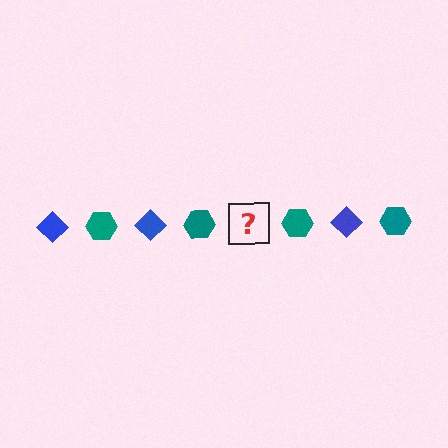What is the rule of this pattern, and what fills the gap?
The rule is that the pattern alternates between blue diamond and teal hexagon. The gap should be filled with a blue diamond.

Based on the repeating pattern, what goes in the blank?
The blank should be a blue diamond.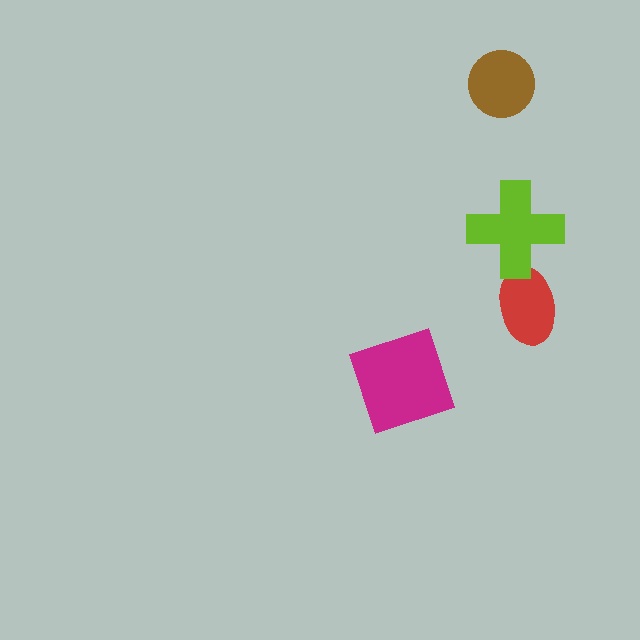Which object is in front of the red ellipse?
The lime cross is in front of the red ellipse.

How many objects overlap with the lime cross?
1 object overlaps with the lime cross.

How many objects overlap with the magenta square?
0 objects overlap with the magenta square.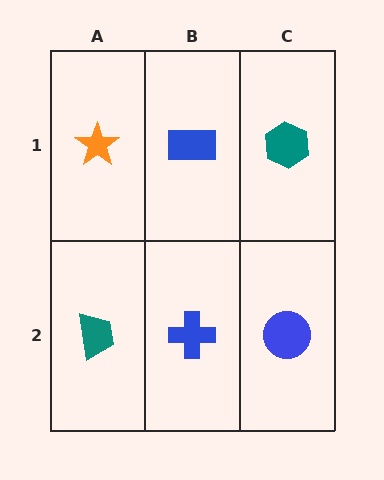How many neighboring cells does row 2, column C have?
2.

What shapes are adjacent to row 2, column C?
A teal hexagon (row 1, column C), a blue cross (row 2, column B).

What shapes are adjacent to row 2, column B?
A blue rectangle (row 1, column B), a teal trapezoid (row 2, column A), a blue circle (row 2, column C).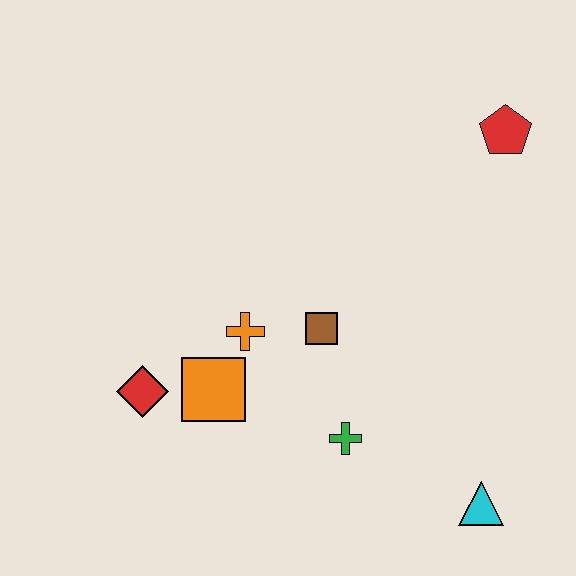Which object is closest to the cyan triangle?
The green cross is closest to the cyan triangle.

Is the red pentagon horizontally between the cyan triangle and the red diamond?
No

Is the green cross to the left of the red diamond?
No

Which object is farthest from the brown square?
The red pentagon is farthest from the brown square.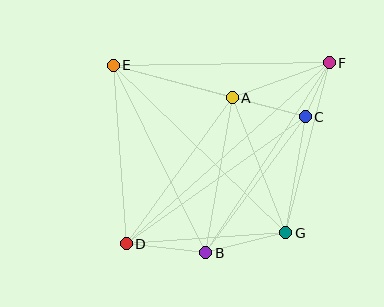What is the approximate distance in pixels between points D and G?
The distance between D and G is approximately 159 pixels.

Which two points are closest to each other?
Points C and F are closest to each other.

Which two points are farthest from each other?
Points D and F are farthest from each other.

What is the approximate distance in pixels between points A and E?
The distance between A and E is approximately 123 pixels.